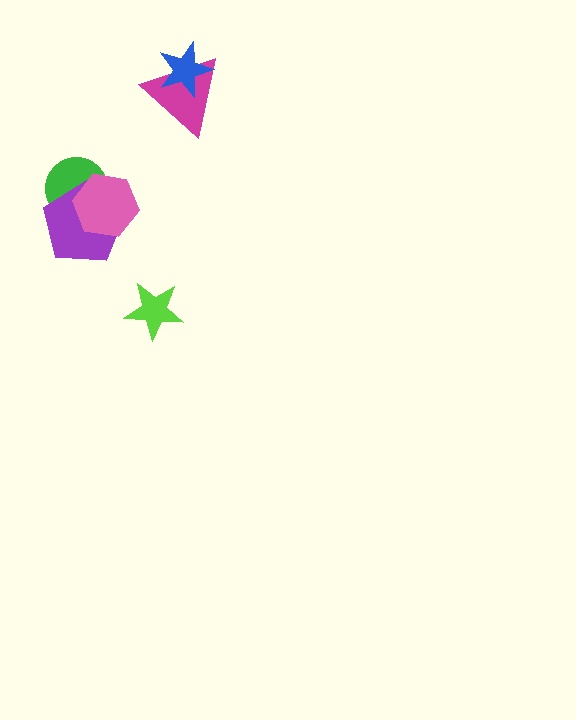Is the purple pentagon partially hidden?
Yes, it is partially covered by another shape.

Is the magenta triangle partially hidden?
Yes, it is partially covered by another shape.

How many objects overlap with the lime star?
0 objects overlap with the lime star.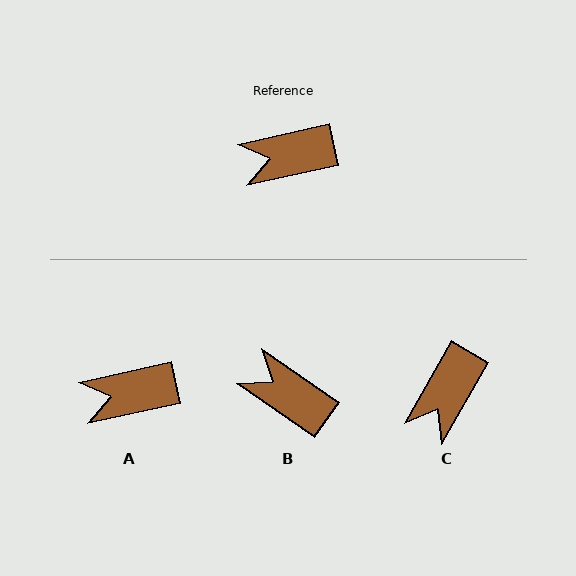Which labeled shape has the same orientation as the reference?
A.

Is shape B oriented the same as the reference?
No, it is off by about 47 degrees.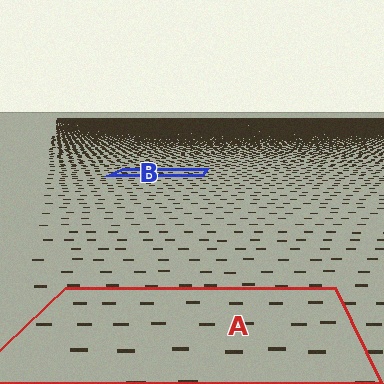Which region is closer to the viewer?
Region A is closer. The texture elements there are larger and more spread out.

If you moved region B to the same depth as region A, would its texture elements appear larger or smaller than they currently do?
They would appear larger. At a closer depth, the same texture elements are projected at a bigger on-screen size.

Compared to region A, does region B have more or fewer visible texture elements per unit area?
Region B has more texture elements per unit area — they are packed more densely because it is farther away.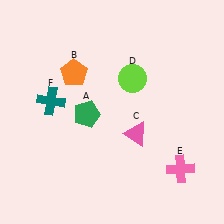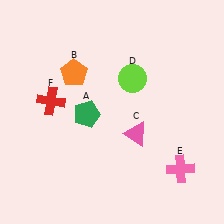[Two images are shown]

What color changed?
The cross (F) changed from teal in Image 1 to red in Image 2.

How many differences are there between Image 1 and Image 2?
There is 1 difference between the two images.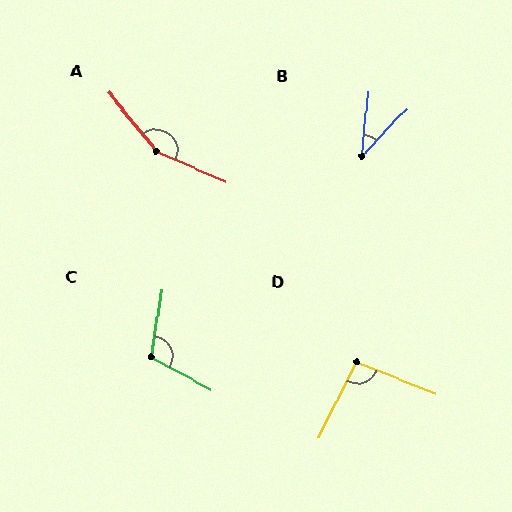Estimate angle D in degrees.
Approximately 95 degrees.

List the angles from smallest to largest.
B (38°), D (95°), C (109°), A (153°).